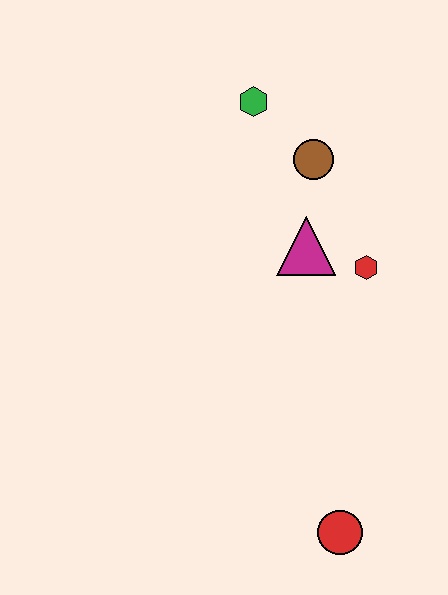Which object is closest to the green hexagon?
The brown circle is closest to the green hexagon.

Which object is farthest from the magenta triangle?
The red circle is farthest from the magenta triangle.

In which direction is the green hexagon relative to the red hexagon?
The green hexagon is above the red hexagon.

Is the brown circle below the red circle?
No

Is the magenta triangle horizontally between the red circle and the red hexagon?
No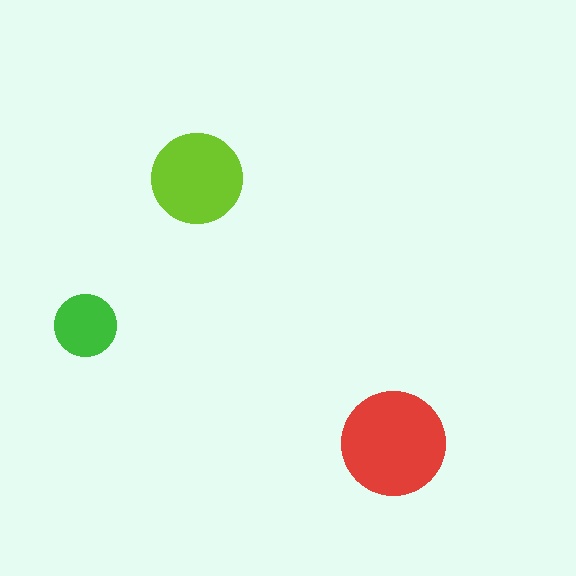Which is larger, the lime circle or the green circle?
The lime one.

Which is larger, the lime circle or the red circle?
The red one.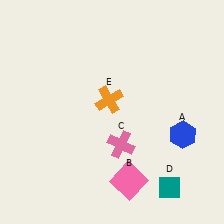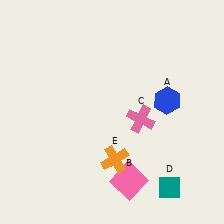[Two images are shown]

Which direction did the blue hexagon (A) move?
The blue hexagon (A) moved up.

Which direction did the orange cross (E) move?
The orange cross (E) moved down.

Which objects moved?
The objects that moved are: the blue hexagon (A), the pink cross (C), the orange cross (E).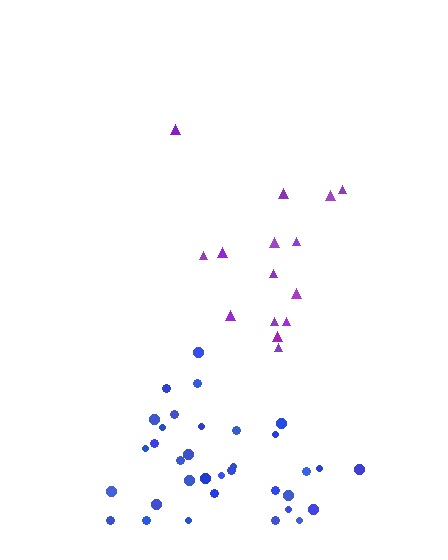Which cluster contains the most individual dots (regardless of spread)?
Blue (34).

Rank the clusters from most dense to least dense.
blue, purple.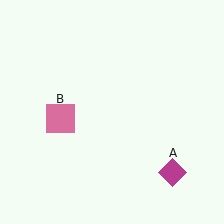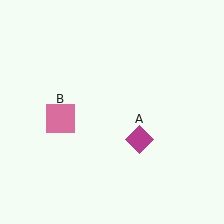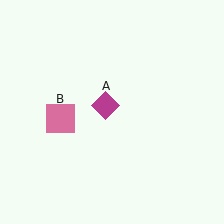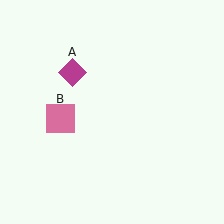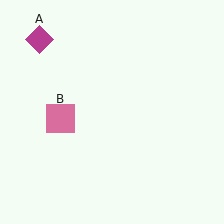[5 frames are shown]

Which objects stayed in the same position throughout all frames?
Pink square (object B) remained stationary.